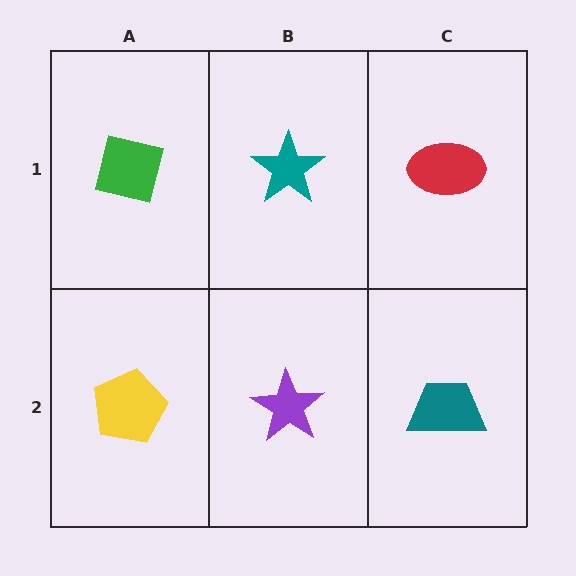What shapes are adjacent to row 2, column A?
A green square (row 1, column A), a purple star (row 2, column B).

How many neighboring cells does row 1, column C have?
2.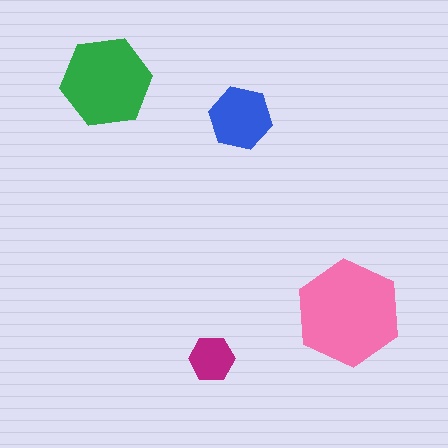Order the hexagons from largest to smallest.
the pink one, the green one, the blue one, the magenta one.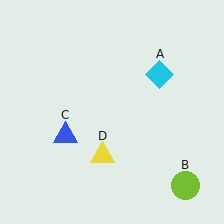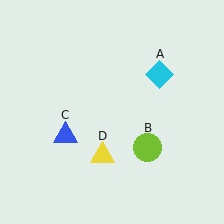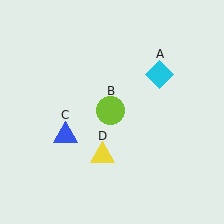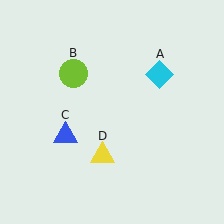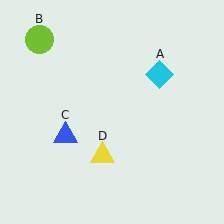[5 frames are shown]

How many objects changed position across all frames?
1 object changed position: lime circle (object B).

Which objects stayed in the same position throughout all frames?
Cyan diamond (object A) and blue triangle (object C) and yellow triangle (object D) remained stationary.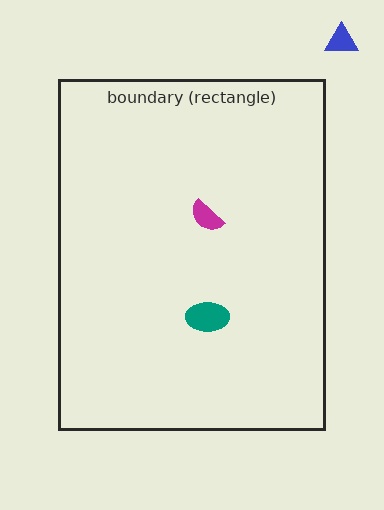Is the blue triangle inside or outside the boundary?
Outside.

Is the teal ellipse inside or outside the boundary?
Inside.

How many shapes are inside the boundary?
2 inside, 1 outside.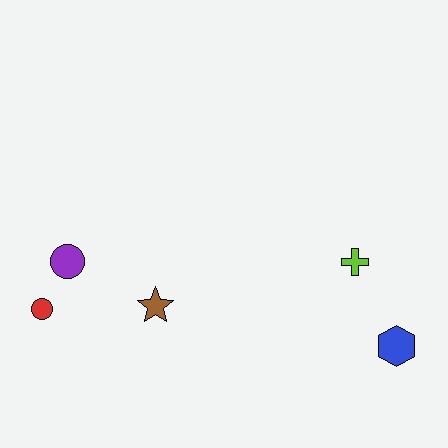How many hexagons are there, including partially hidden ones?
There is 1 hexagon.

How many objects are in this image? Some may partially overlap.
There are 5 objects.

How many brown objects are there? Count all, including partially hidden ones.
There is 1 brown object.